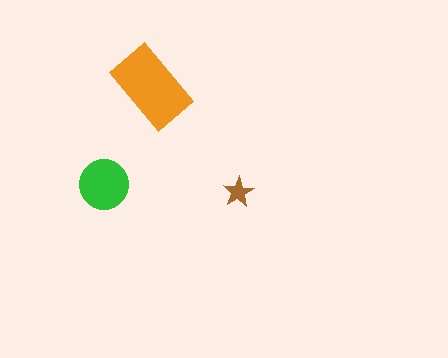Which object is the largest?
The orange rectangle.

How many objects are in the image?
There are 3 objects in the image.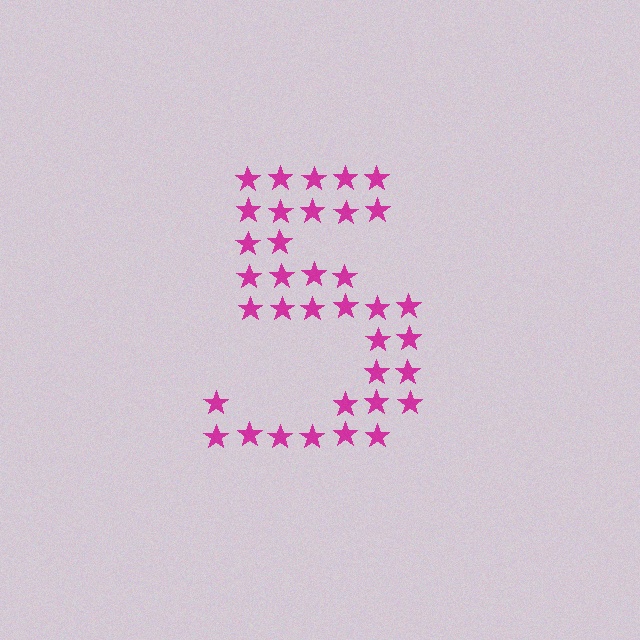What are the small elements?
The small elements are stars.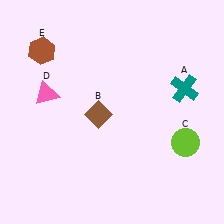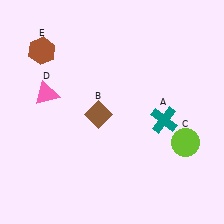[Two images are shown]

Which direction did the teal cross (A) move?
The teal cross (A) moved down.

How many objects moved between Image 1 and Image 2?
1 object moved between the two images.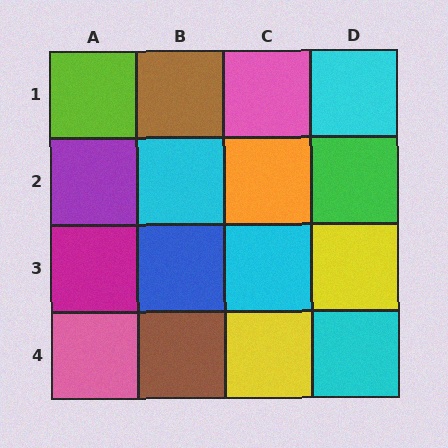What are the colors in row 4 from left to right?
Pink, brown, yellow, cyan.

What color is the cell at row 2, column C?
Orange.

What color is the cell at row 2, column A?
Purple.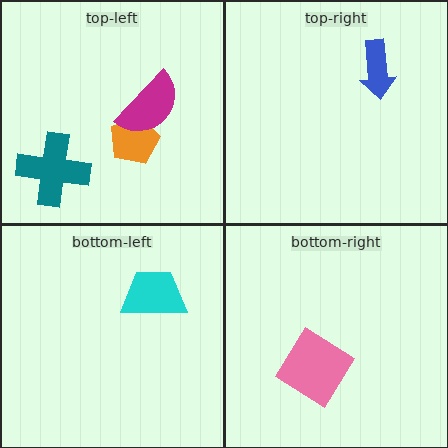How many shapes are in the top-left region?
3.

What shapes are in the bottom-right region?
The pink diamond.